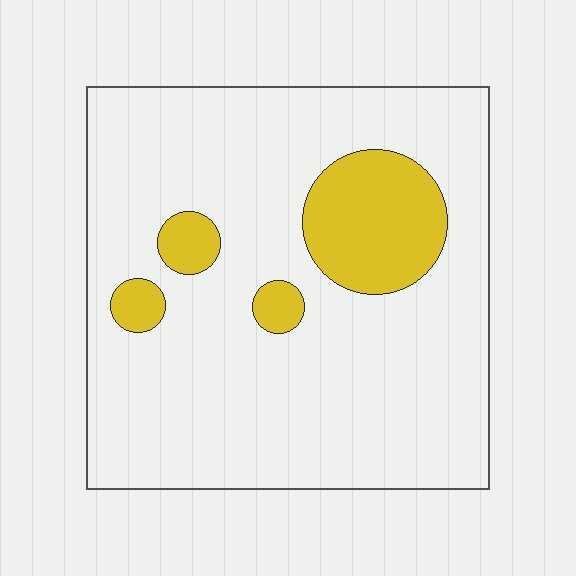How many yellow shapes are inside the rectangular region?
4.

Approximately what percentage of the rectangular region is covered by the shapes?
Approximately 15%.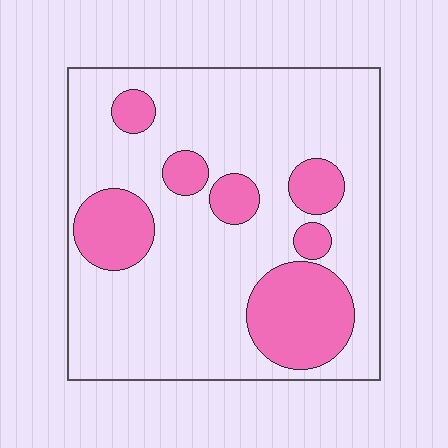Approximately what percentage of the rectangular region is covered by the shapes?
Approximately 25%.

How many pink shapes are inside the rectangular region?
7.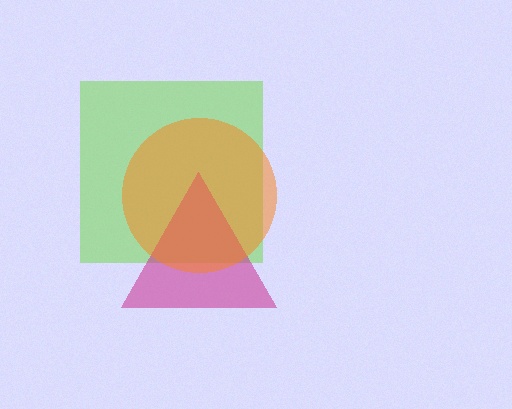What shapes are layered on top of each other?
The layered shapes are: a lime square, a magenta triangle, an orange circle.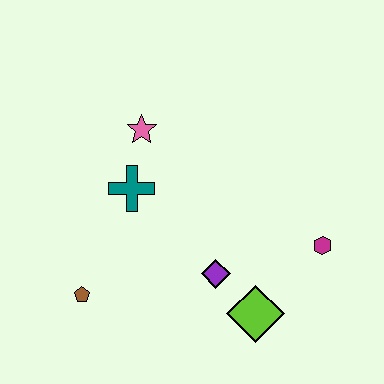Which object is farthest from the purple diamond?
The pink star is farthest from the purple diamond.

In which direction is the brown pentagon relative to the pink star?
The brown pentagon is below the pink star.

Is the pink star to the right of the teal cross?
Yes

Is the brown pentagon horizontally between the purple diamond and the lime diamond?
No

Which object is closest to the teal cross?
The pink star is closest to the teal cross.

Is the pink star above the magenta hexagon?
Yes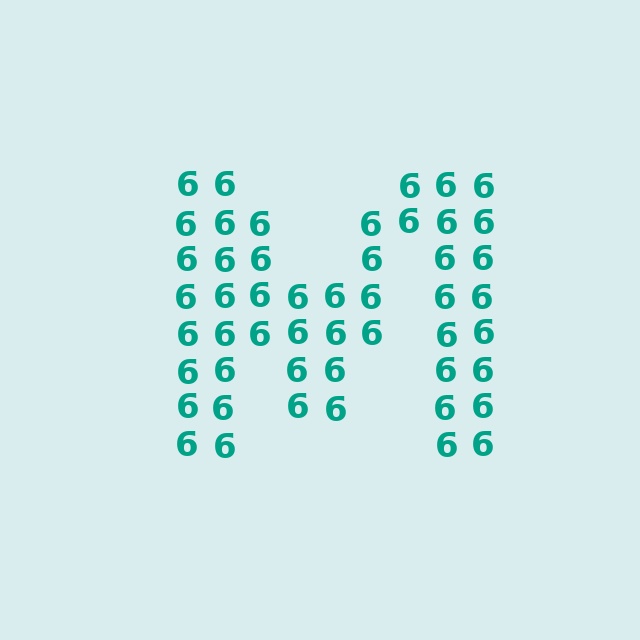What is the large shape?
The large shape is the letter M.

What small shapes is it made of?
It is made of small digit 6's.